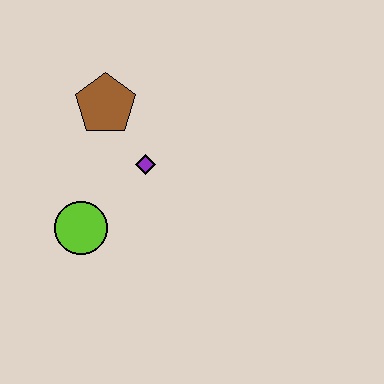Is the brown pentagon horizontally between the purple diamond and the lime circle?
Yes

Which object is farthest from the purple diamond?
The lime circle is farthest from the purple diamond.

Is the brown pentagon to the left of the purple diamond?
Yes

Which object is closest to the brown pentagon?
The purple diamond is closest to the brown pentagon.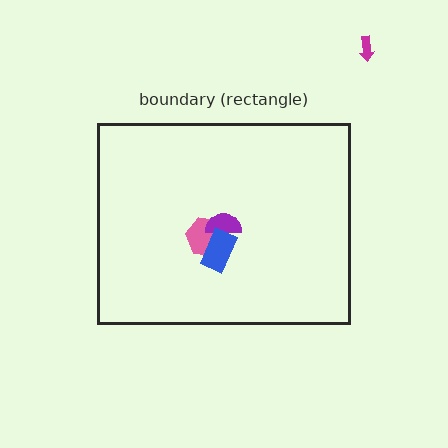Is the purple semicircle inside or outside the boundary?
Inside.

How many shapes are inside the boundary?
3 inside, 1 outside.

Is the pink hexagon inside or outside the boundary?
Inside.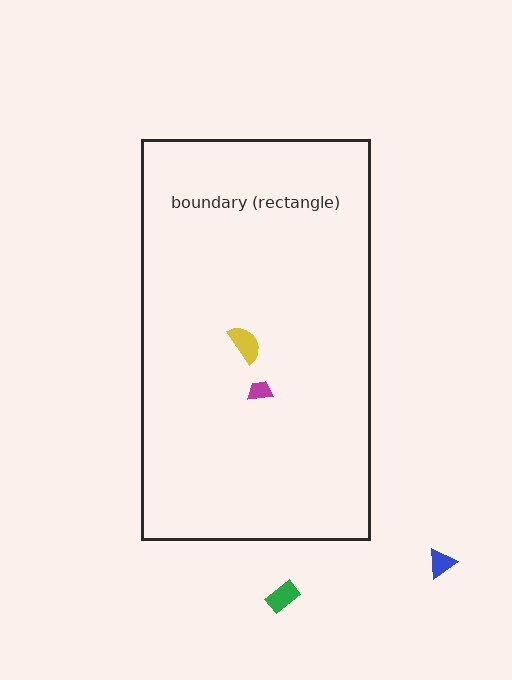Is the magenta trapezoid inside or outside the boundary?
Inside.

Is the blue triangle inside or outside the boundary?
Outside.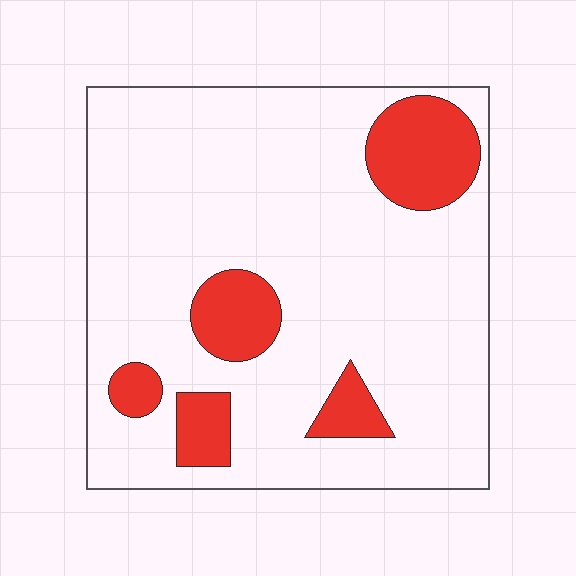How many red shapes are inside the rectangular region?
5.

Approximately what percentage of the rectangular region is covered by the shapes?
Approximately 15%.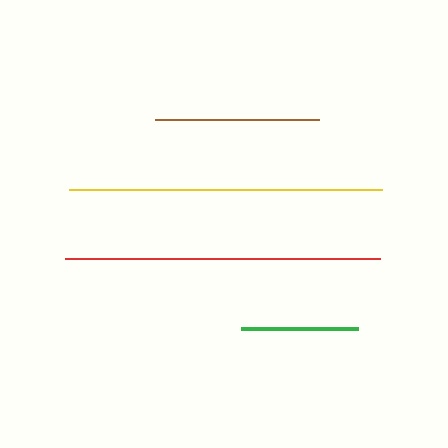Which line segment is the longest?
The red line is the longest at approximately 315 pixels.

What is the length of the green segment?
The green segment is approximately 117 pixels long.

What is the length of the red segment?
The red segment is approximately 315 pixels long.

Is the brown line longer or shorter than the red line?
The red line is longer than the brown line.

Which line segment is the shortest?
The green line is the shortest at approximately 117 pixels.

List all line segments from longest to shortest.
From longest to shortest: red, yellow, brown, green.